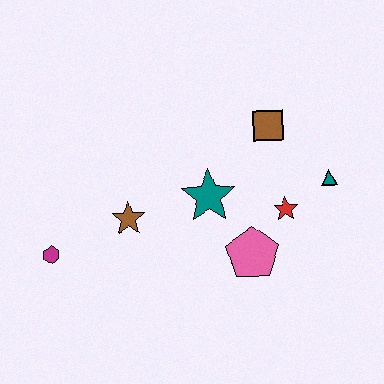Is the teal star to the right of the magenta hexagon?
Yes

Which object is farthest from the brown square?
The magenta hexagon is farthest from the brown square.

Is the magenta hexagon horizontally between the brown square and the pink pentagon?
No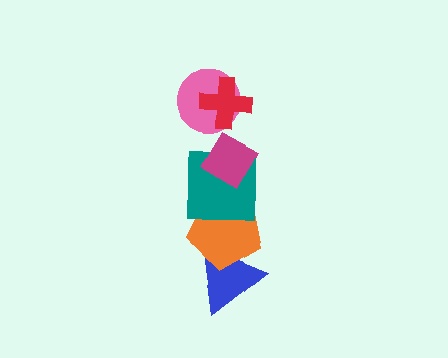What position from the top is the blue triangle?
The blue triangle is 6th from the top.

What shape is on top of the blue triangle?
The orange pentagon is on top of the blue triangle.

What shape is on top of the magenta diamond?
The pink circle is on top of the magenta diamond.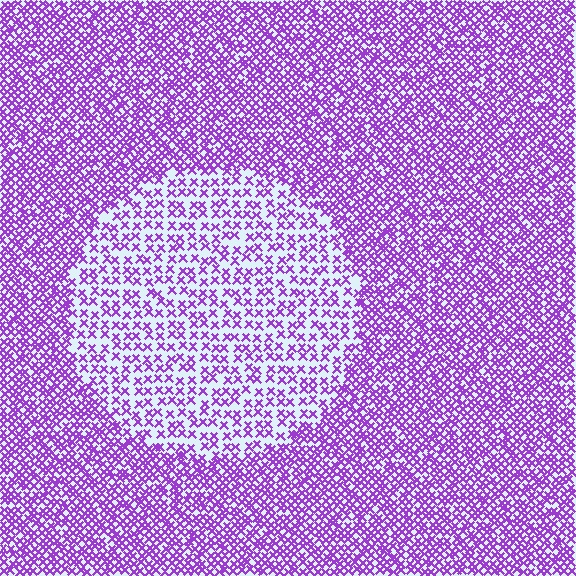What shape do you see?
I see a circle.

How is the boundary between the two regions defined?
The boundary is defined by a change in element density (approximately 2.1x ratio). All elements are the same color, size, and shape.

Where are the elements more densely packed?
The elements are more densely packed outside the circle boundary.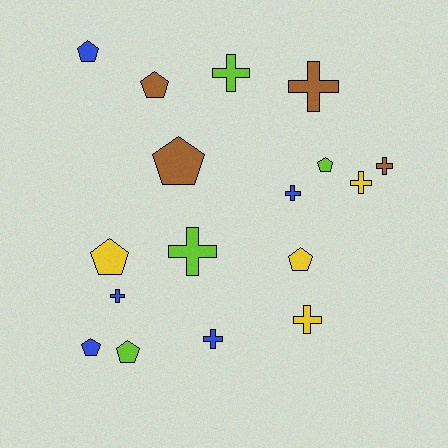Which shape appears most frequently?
Cross, with 9 objects.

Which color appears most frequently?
Blue, with 5 objects.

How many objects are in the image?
There are 17 objects.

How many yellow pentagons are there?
There are 2 yellow pentagons.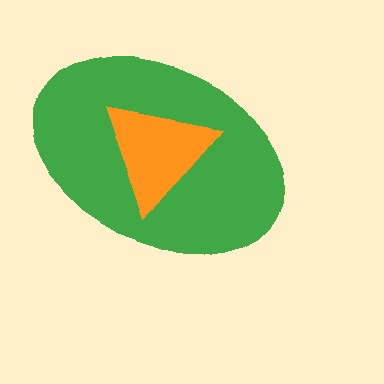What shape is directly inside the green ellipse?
The orange triangle.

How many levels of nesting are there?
2.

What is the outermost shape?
The green ellipse.